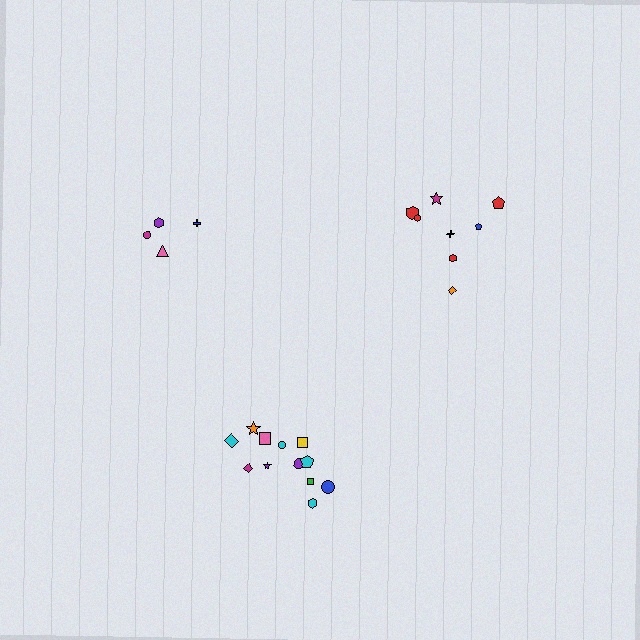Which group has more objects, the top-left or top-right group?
The top-right group.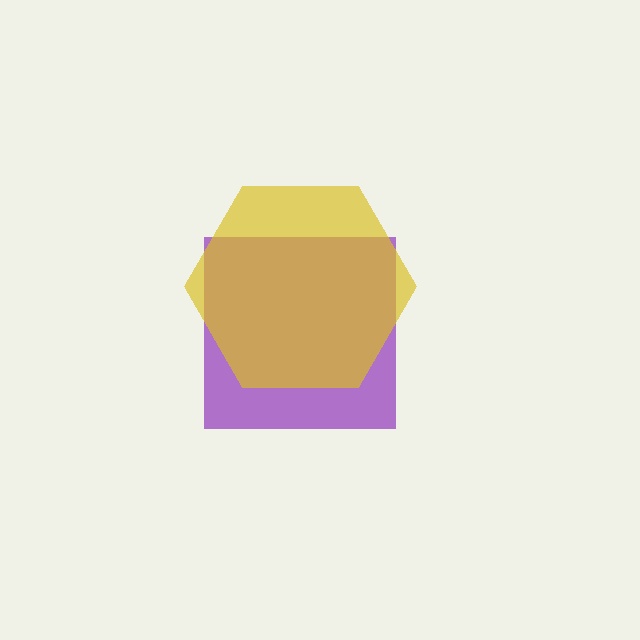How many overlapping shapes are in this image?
There are 2 overlapping shapes in the image.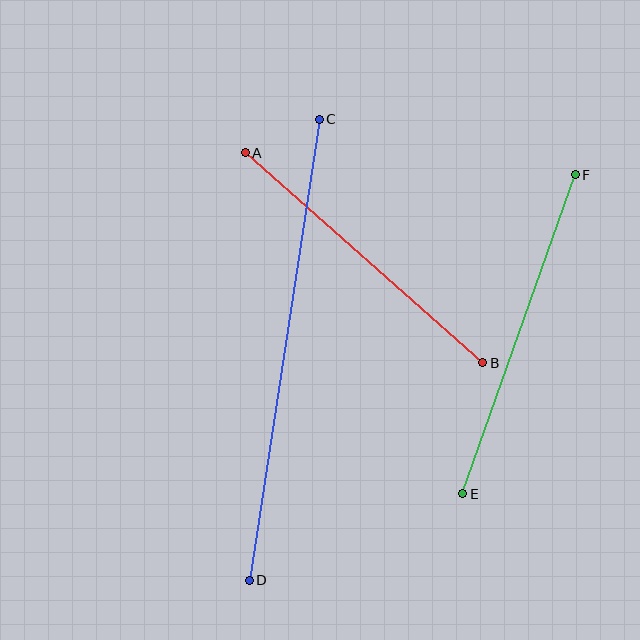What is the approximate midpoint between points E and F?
The midpoint is at approximately (519, 334) pixels.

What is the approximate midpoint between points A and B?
The midpoint is at approximately (364, 258) pixels.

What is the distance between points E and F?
The distance is approximately 338 pixels.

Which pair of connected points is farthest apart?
Points C and D are farthest apart.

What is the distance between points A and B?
The distance is approximately 317 pixels.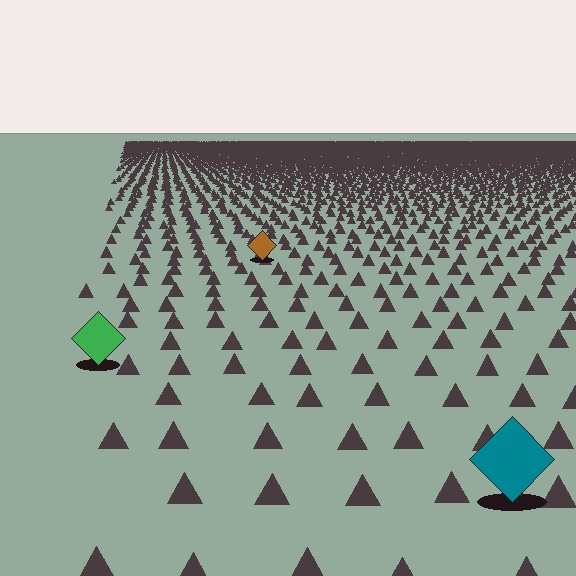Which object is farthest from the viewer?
The brown diamond is farthest from the viewer. It appears smaller and the ground texture around it is denser.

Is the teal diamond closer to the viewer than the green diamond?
Yes. The teal diamond is closer — you can tell from the texture gradient: the ground texture is coarser near it.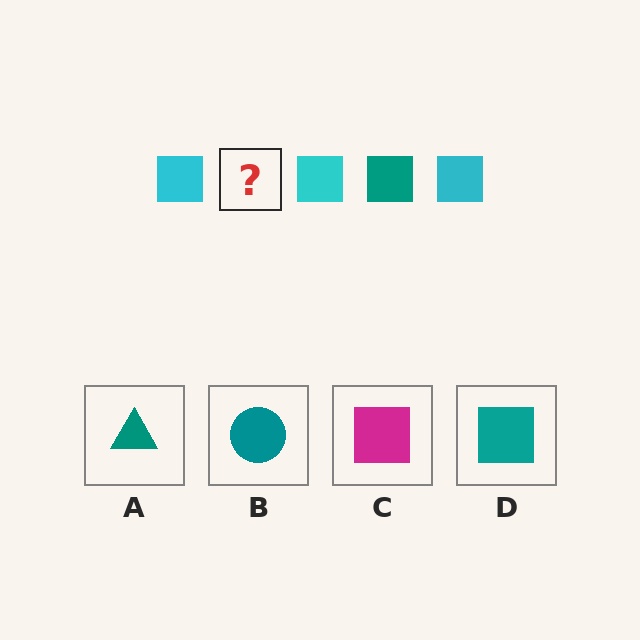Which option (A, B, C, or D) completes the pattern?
D.